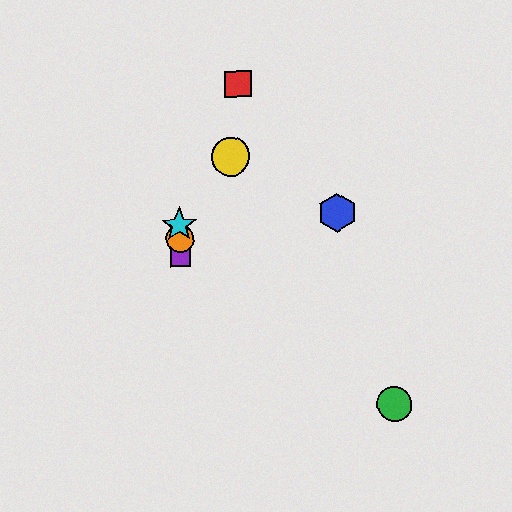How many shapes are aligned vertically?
3 shapes (the purple square, the orange circle, the cyan star) are aligned vertically.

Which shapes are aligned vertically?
The purple square, the orange circle, the cyan star are aligned vertically.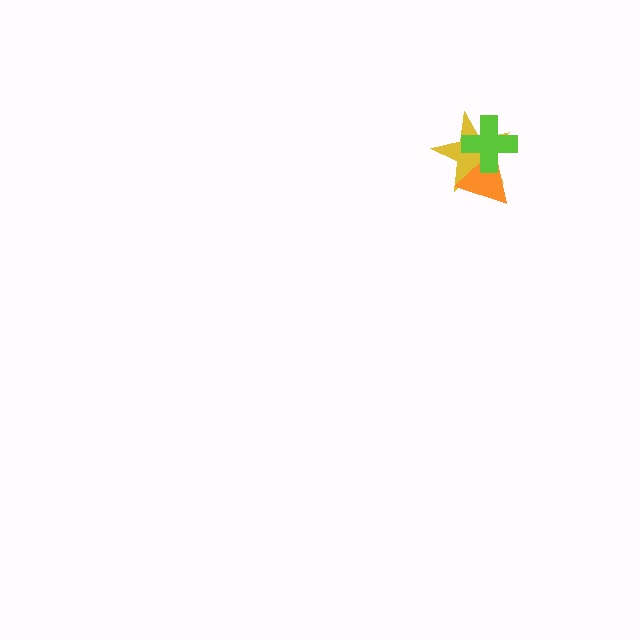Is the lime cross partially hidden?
No, no other shape covers it.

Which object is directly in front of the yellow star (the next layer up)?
The orange triangle is directly in front of the yellow star.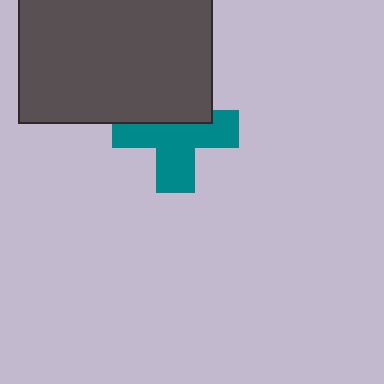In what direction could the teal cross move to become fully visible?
The teal cross could move down. That would shift it out from behind the dark gray rectangle entirely.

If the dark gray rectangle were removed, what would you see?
You would see the complete teal cross.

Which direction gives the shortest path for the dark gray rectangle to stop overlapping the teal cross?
Moving up gives the shortest separation.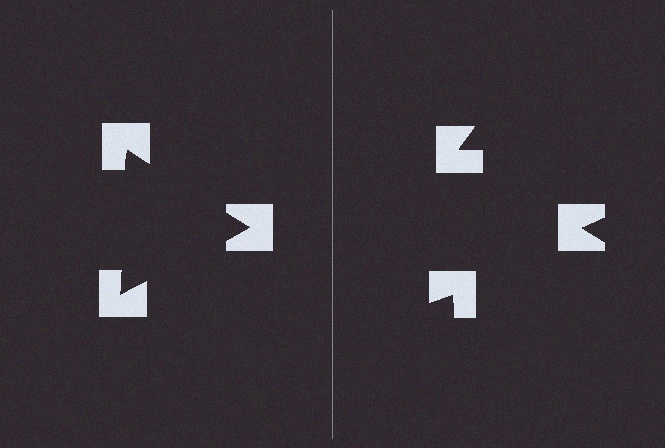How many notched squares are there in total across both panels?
6 — 3 on each side.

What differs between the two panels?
The notched squares are positioned identically on both sides; only the wedge orientations differ. On the left they align to a triangle; on the right they are misaligned.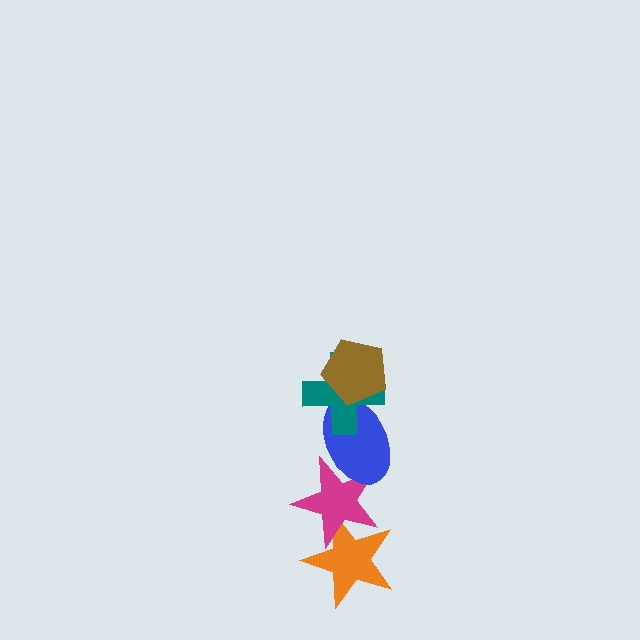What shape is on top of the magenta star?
The blue ellipse is on top of the magenta star.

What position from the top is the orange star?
The orange star is 5th from the top.